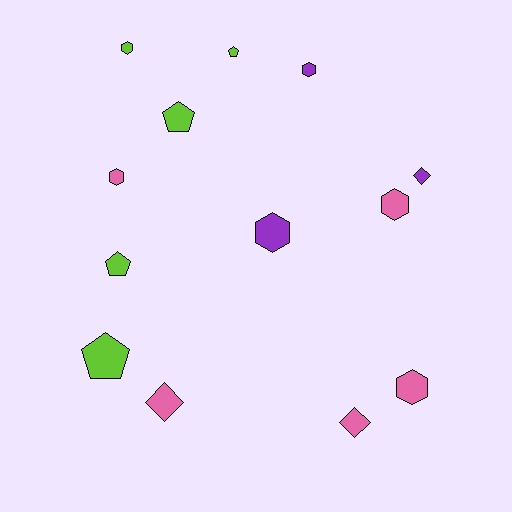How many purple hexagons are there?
There are 2 purple hexagons.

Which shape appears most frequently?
Hexagon, with 6 objects.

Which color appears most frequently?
Lime, with 5 objects.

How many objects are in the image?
There are 13 objects.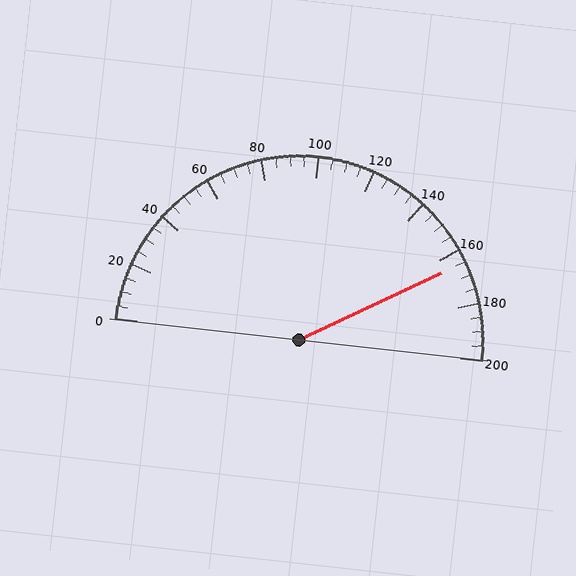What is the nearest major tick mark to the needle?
The nearest major tick mark is 160.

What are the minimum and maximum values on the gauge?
The gauge ranges from 0 to 200.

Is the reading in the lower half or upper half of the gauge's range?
The reading is in the upper half of the range (0 to 200).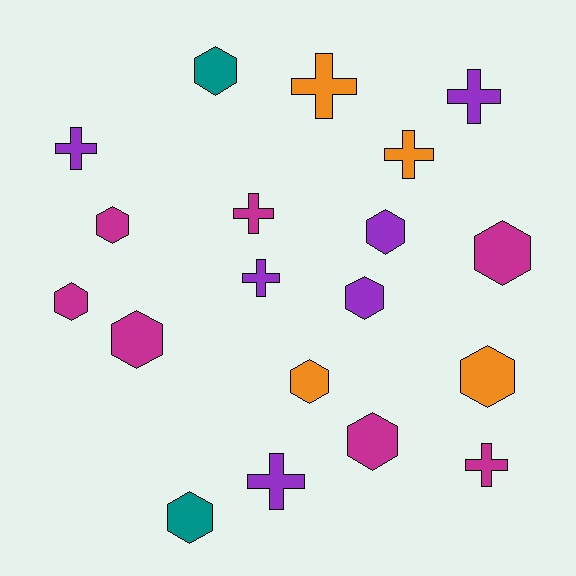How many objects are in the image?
There are 19 objects.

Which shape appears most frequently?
Hexagon, with 11 objects.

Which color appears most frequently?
Magenta, with 7 objects.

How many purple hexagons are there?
There are 2 purple hexagons.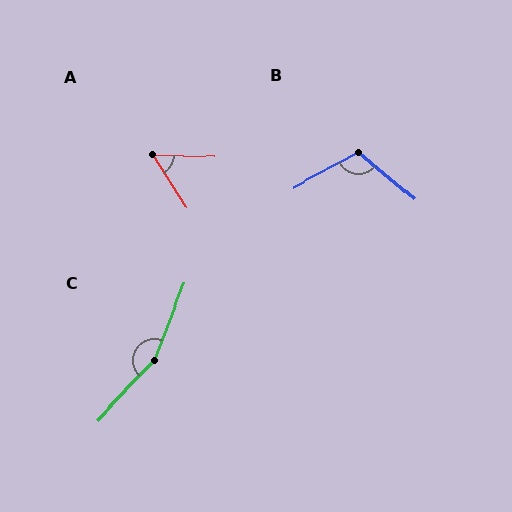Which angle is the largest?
C, at approximately 157 degrees.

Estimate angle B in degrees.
Approximately 112 degrees.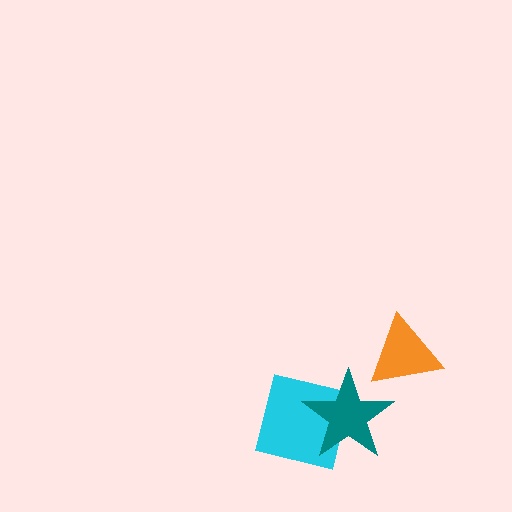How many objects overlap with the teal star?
1 object overlaps with the teal star.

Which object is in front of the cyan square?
The teal star is in front of the cyan square.